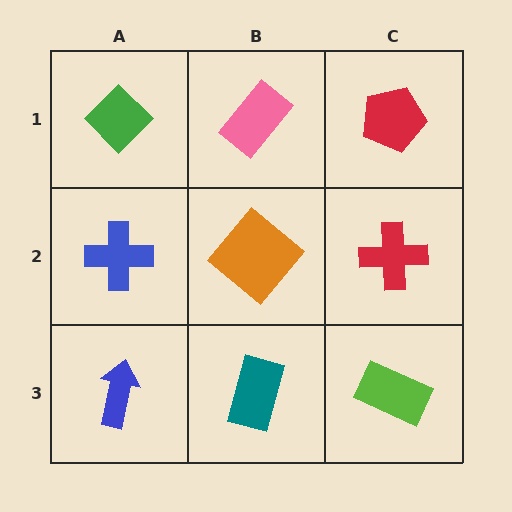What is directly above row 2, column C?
A red pentagon.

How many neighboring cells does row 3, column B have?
3.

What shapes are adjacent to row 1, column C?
A red cross (row 2, column C), a pink rectangle (row 1, column B).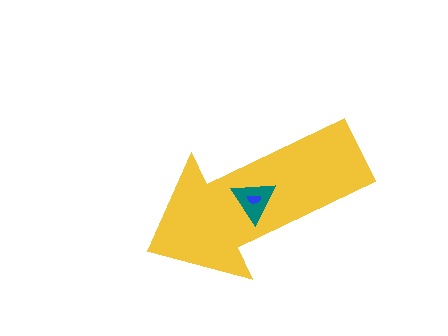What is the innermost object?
The blue semicircle.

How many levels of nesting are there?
3.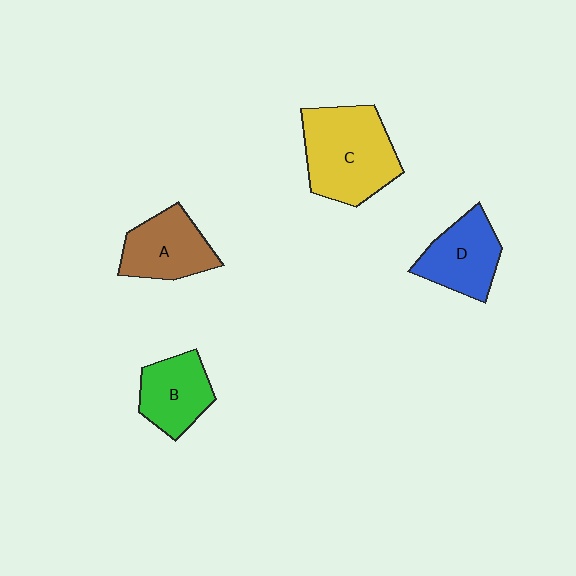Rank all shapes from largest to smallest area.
From largest to smallest: C (yellow), A (brown), D (blue), B (green).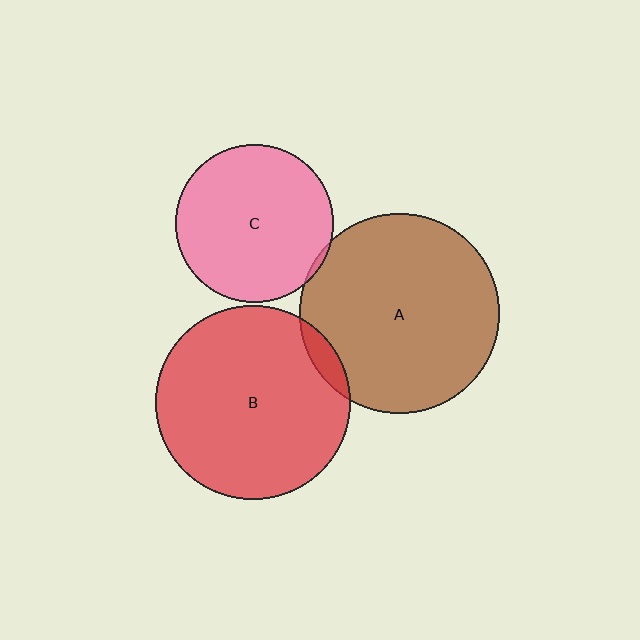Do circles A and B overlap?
Yes.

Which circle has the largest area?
Circle A (brown).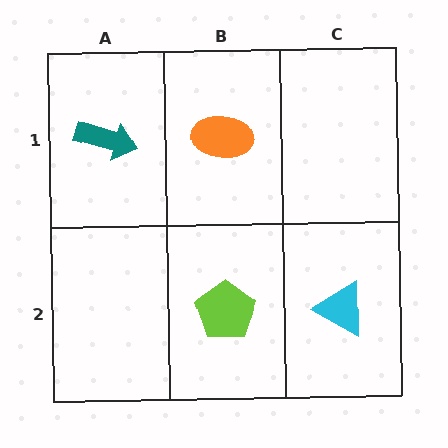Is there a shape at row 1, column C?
No, that cell is empty.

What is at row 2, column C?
A cyan triangle.